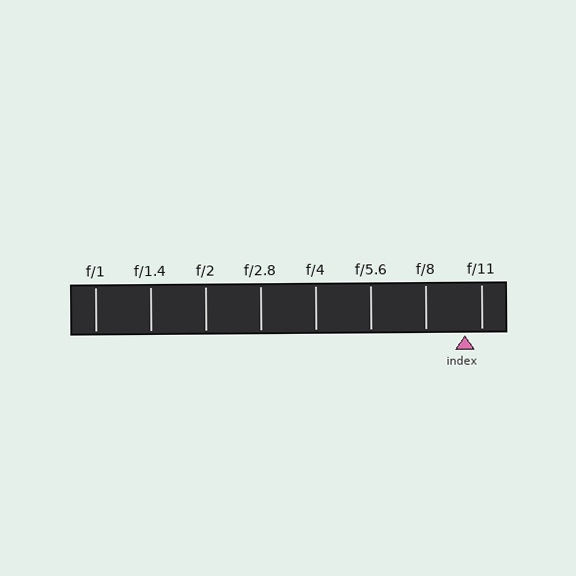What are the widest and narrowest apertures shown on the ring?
The widest aperture shown is f/1 and the narrowest is f/11.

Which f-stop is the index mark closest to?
The index mark is closest to f/11.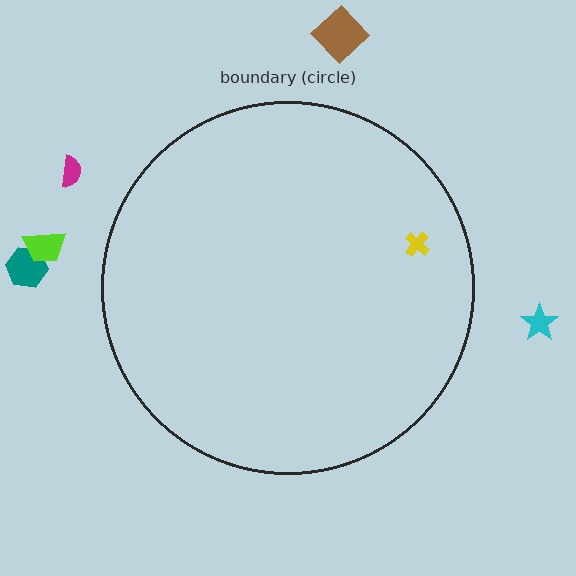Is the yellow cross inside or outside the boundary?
Inside.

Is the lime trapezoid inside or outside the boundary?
Outside.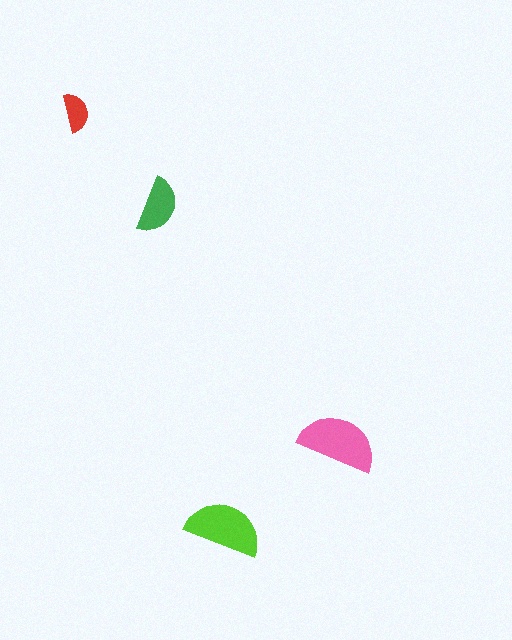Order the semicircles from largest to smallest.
the pink one, the lime one, the green one, the red one.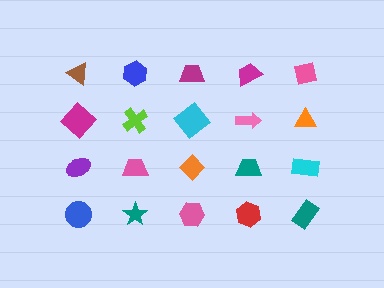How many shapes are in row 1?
5 shapes.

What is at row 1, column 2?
A blue hexagon.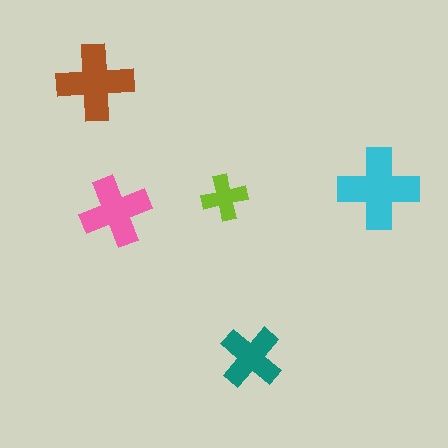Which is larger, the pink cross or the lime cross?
The pink one.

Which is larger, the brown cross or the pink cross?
The brown one.